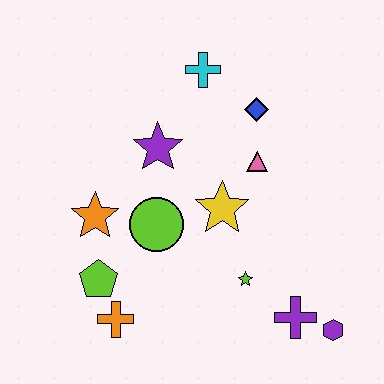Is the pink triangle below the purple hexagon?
No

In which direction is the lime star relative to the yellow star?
The lime star is below the yellow star.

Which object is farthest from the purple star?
The purple hexagon is farthest from the purple star.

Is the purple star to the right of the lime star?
No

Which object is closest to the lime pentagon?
The orange cross is closest to the lime pentagon.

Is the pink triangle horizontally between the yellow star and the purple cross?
Yes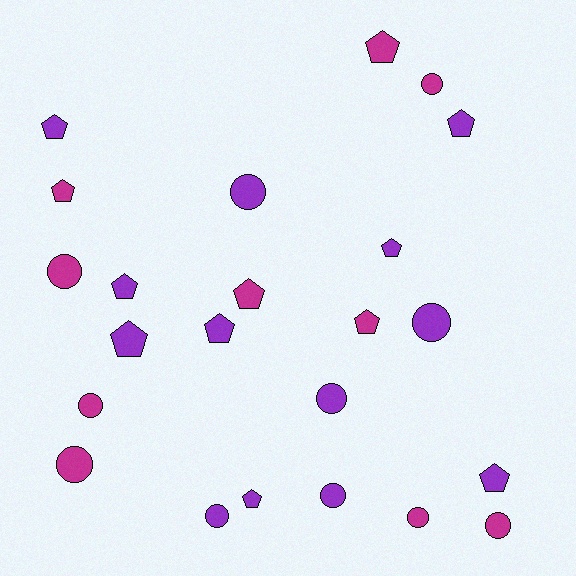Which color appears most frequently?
Purple, with 13 objects.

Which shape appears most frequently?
Pentagon, with 12 objects.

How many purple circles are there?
There are 5 purple circles.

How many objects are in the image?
There are 23 objects.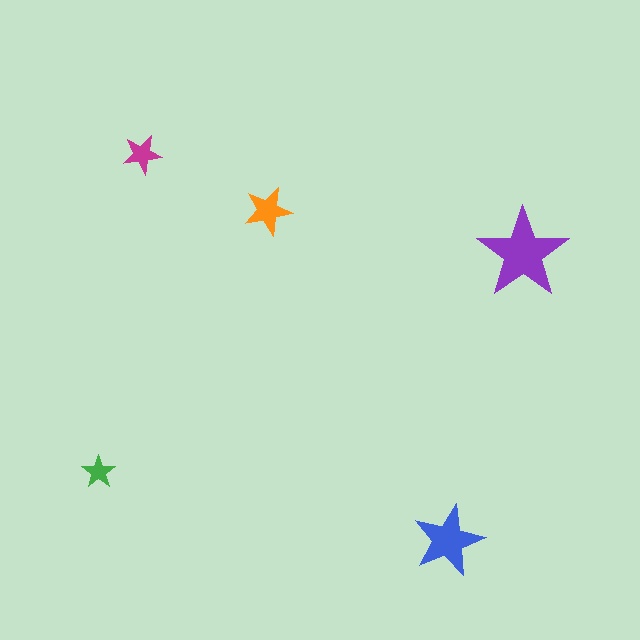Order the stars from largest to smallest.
the purple one, the blue one, the orange one, the magenta one, the green one.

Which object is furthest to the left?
The green star is leftmost.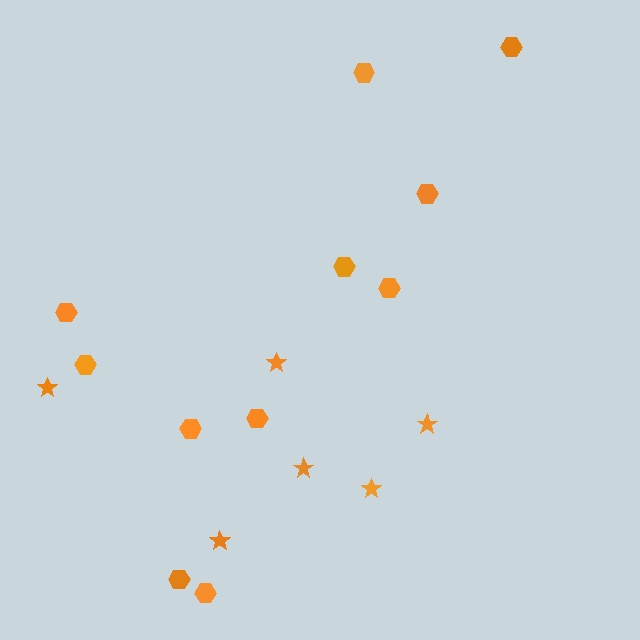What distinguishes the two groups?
There are 2 groups: one group of stars (6) and one group of hexagons (11).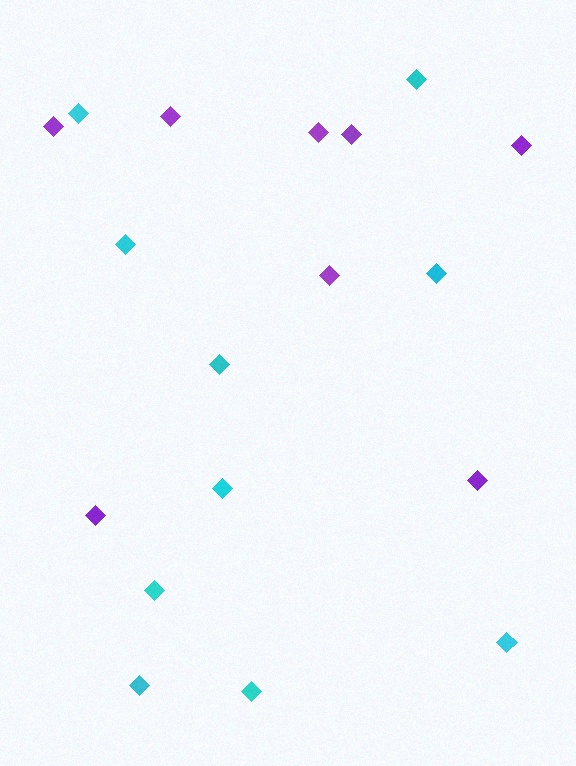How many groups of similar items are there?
There are 2 groups: one group of purple diamonds (8) and one group of cyan diamonds (10).